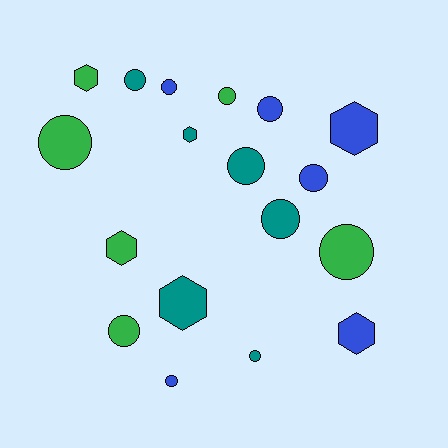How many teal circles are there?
There are 4 teal circles.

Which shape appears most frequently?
Circle, with 12 objects.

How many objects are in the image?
There are 18 objects.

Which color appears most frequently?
Blue, with 6 objects.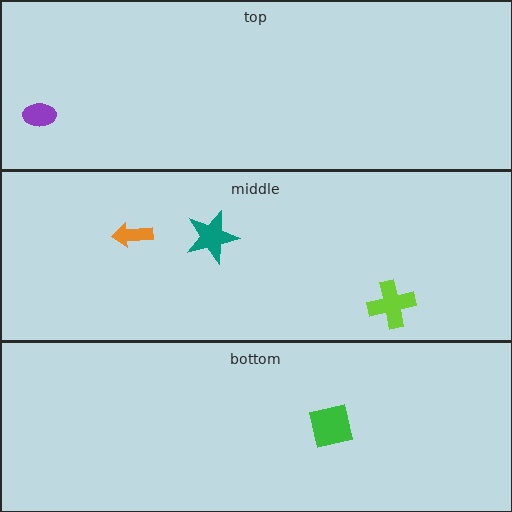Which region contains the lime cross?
The middle region.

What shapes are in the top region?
The purple ellipse.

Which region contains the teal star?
The middle region.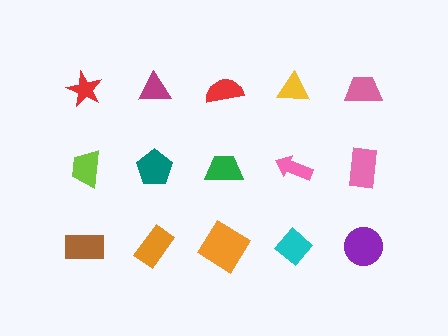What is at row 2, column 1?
A lime trapezoid.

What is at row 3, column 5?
A purple circle.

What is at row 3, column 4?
A cyan diamond.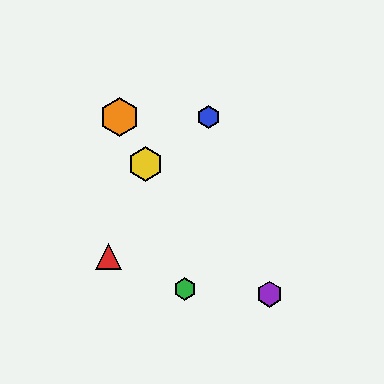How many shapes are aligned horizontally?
2 shapes (the blue hexagon, the orange hexagon) are aligned horizontally.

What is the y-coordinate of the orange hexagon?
The orange hexagon is at y≈117.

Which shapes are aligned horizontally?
The blue hexagon, the orange hexagon are aligned horizontally.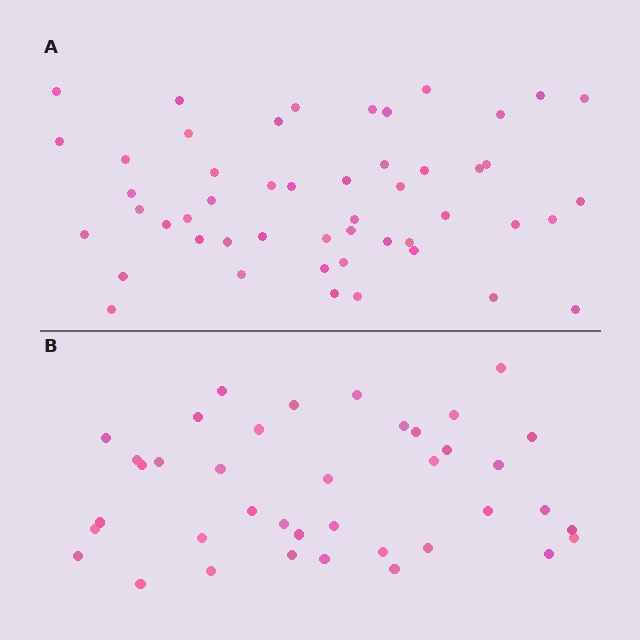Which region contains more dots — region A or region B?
Region A (the top region) has more dots.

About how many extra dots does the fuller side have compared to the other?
Region A has roughly 12 or so more dots than region B.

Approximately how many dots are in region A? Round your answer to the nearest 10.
About 50 dots.